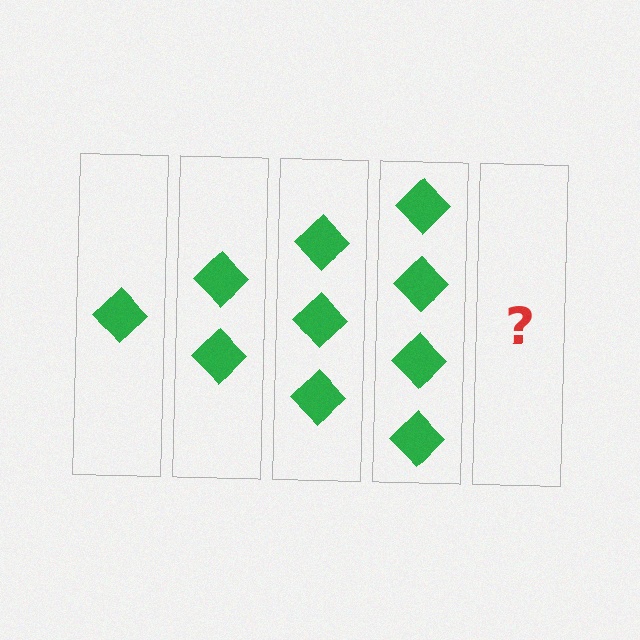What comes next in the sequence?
The next element should be 5 diamonds.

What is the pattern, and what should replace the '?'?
The pattern is that each step adds one more diamond. The '?' should be 5 diamonds.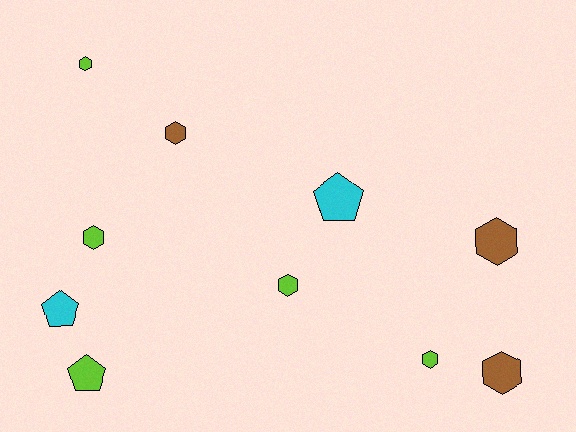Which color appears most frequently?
Lime, with 5 objects.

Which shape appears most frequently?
Hexagon, with 7 objects.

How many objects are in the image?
There are 10 objects.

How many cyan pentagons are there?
There are 2 cyan pentagons.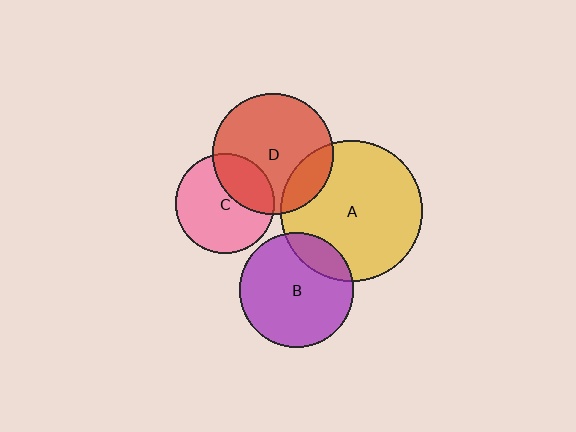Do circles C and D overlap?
Yes.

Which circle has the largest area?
Circle A (yellow).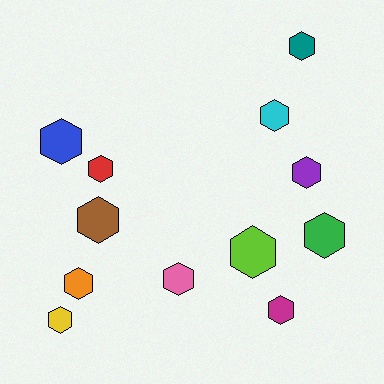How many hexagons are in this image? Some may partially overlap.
There are 12 hexagons.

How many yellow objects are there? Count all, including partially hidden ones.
There is 1 yellow object.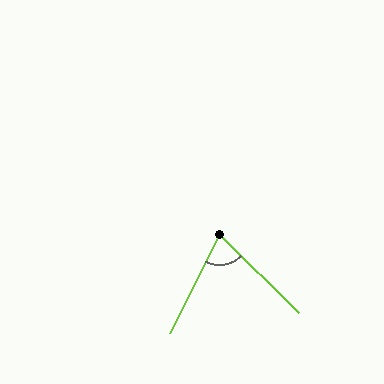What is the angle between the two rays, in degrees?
Approximately 72 degrees.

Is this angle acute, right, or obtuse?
It is acute.